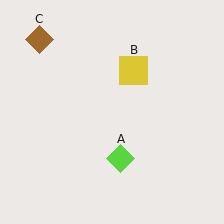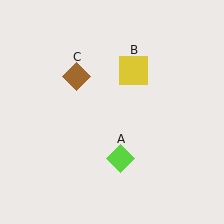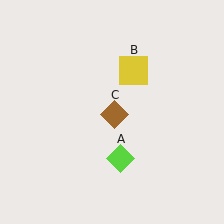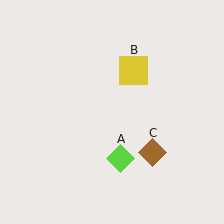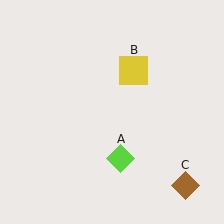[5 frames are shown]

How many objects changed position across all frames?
1 object changed position: brown diamond (object C).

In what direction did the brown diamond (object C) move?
The brown diamond (object C) moved down and to the right.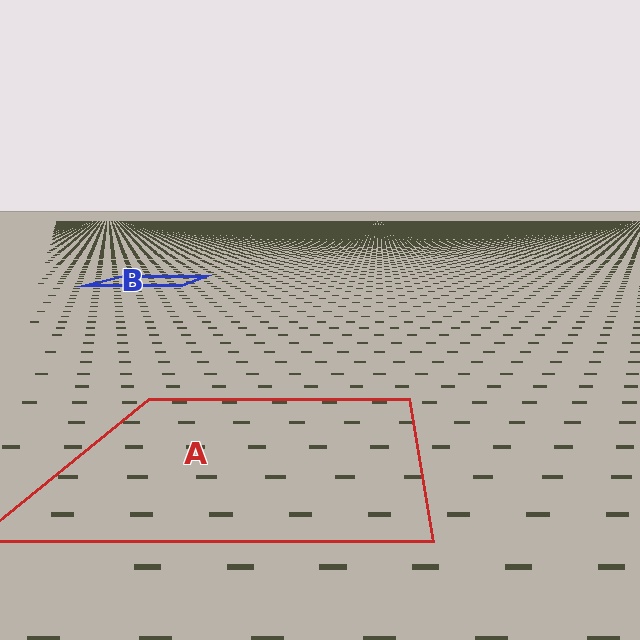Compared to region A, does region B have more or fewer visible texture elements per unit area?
Region B has more texture elements per unit area — they are packed more densely because it is farther away.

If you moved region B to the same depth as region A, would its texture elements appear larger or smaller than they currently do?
They would appear larger. At a closer depth, the same texture elements are projected at a bigger on-screen size.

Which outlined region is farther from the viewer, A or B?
Region B is farther from the viewer — the texture elements inside it appear smaller and more densely packed.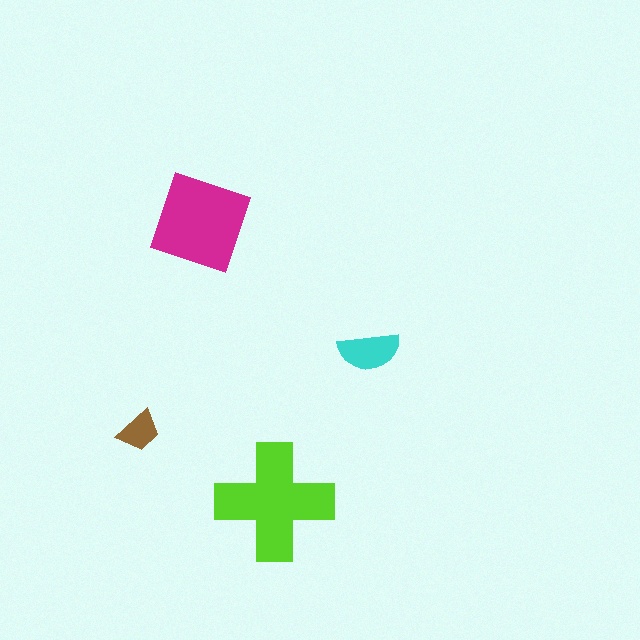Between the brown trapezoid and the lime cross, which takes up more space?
The lime cross.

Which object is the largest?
The lime cross.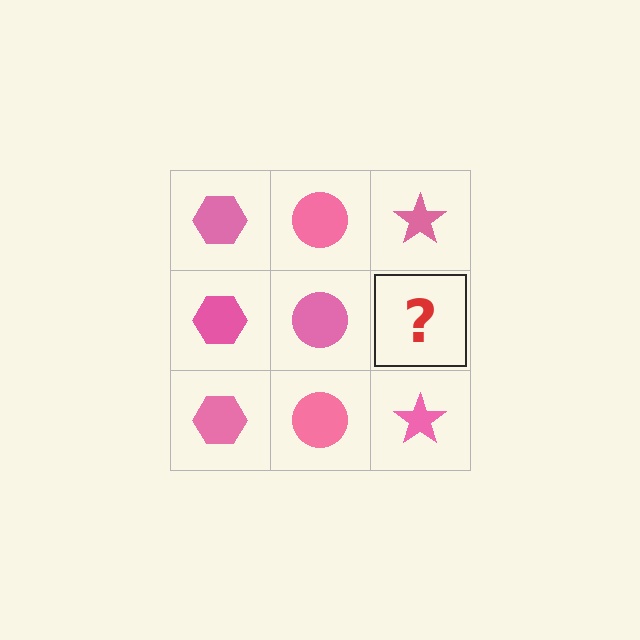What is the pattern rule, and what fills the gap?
The rule is that each column has a consistent shape. The gap should be filled with a pink star.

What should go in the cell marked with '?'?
The missing cell should contain a pink star.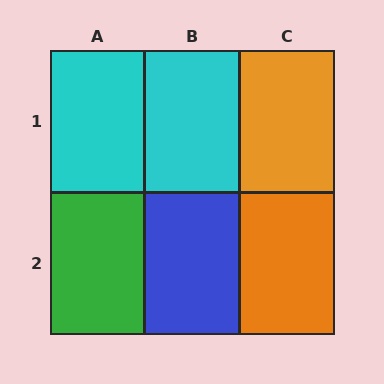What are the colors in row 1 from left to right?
Cyan, cyan, orange.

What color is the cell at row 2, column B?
Blue.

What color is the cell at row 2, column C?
Orange.